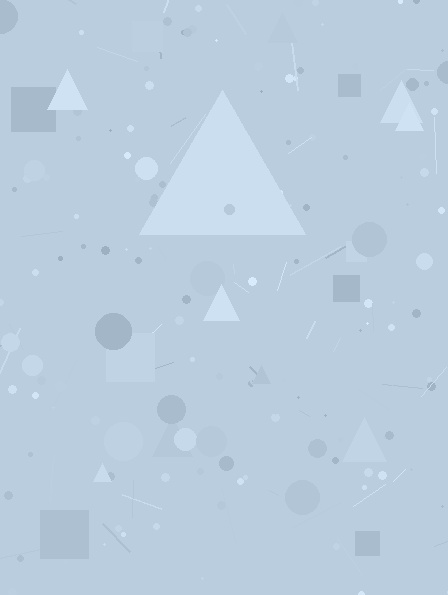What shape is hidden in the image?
A triangle is hidden in the image.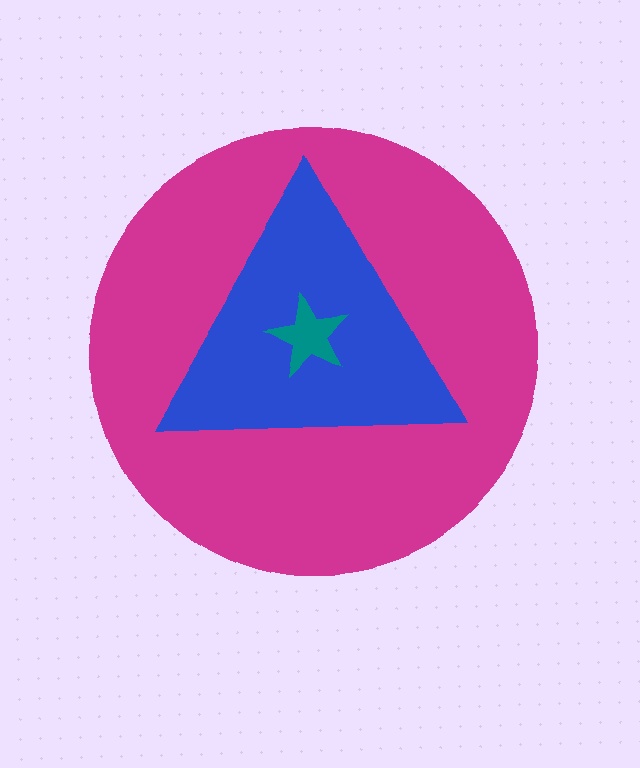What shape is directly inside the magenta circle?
The blue triangle.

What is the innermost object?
The teal star.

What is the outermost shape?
The magenta circle.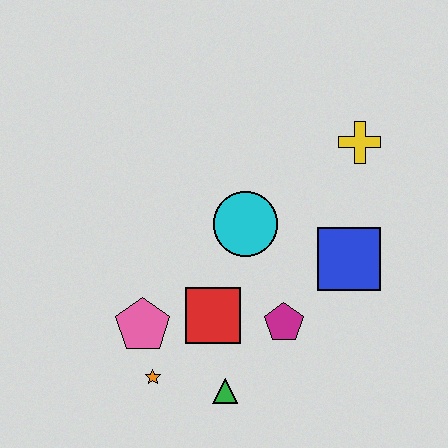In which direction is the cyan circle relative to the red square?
The cyan circle is above the red square.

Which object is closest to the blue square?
The magenta pentagon is closest to the blue square.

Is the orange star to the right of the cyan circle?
No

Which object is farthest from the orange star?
The yellow cross is farthest from the orange star.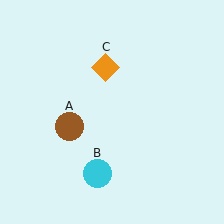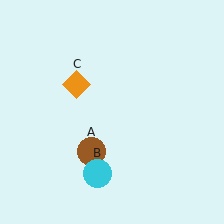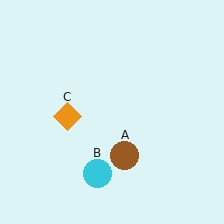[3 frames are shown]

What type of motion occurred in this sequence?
The brown circle (object A), orange diamond (object C) rotated counterclockwise around the center of the scene.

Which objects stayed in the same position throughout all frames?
Cyan circle (object B) remained stationary.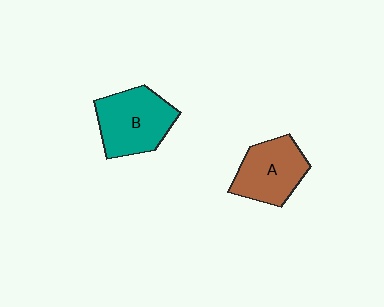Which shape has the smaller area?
Shape A (brown).